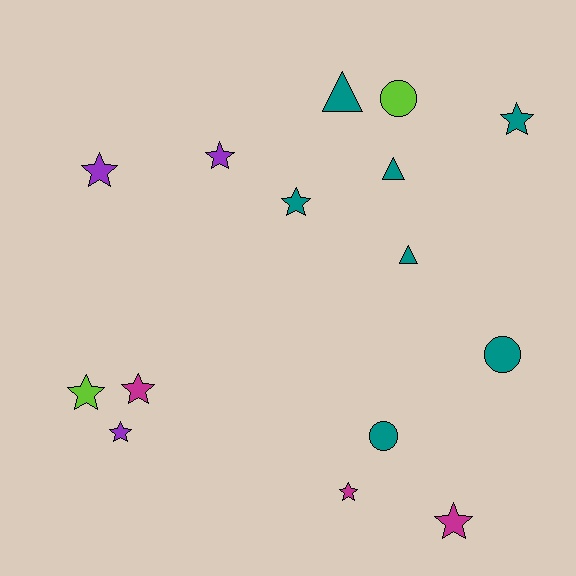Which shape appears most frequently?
Star, with 9 objects.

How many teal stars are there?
There are 2 teal stars.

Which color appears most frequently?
Teal, with 7 objects.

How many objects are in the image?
There are 15 objects.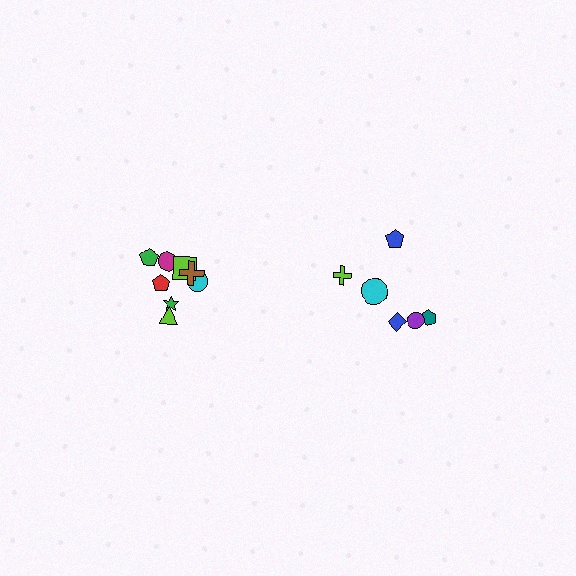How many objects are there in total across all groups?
There are 14 objects.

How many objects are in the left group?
There are 8 objects.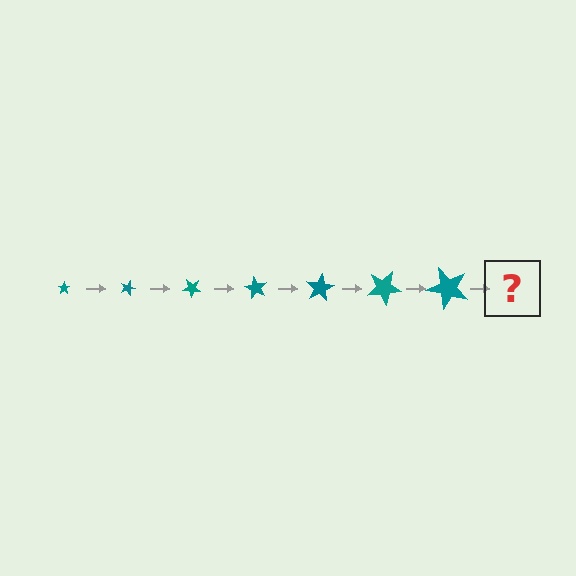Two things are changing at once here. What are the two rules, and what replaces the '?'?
The two rules are that the star grows larger each step and it rotates 20 degrees each step. The '?' should be a star, larger than the previous one and rotated 140 degrees from the start.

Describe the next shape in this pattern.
It should be a star, larger than the previous one and rotated 140 degrees from the start.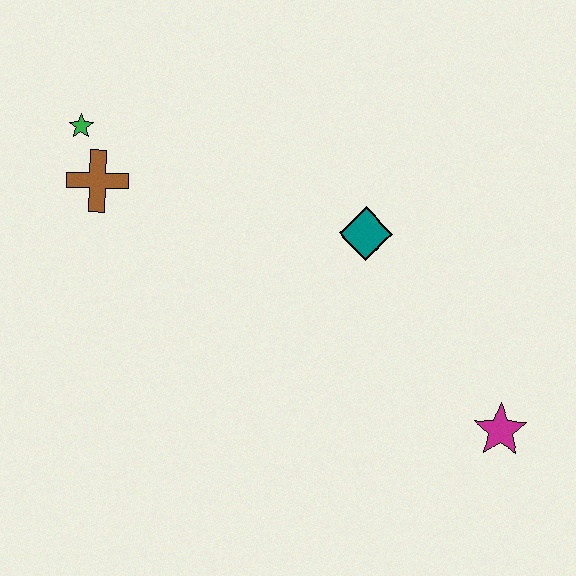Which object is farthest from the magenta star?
The green star is farthest from the magenta star.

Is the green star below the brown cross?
No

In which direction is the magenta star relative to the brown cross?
The magenta star is to the right of the brown cross.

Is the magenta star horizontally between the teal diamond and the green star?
No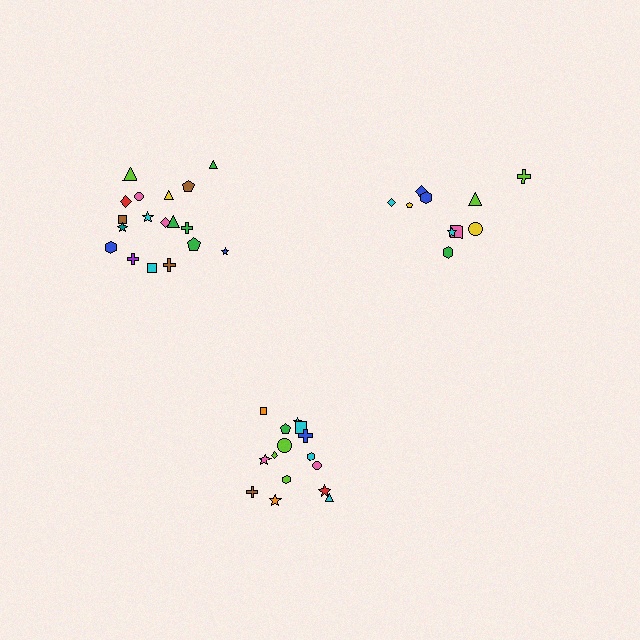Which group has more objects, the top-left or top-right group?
The top-left group.